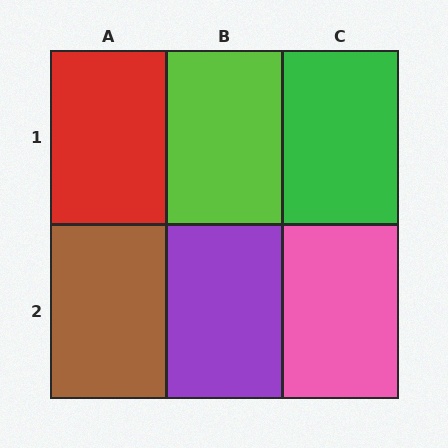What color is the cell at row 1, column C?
Green.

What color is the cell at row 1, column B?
Lime.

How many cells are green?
1 cell is green.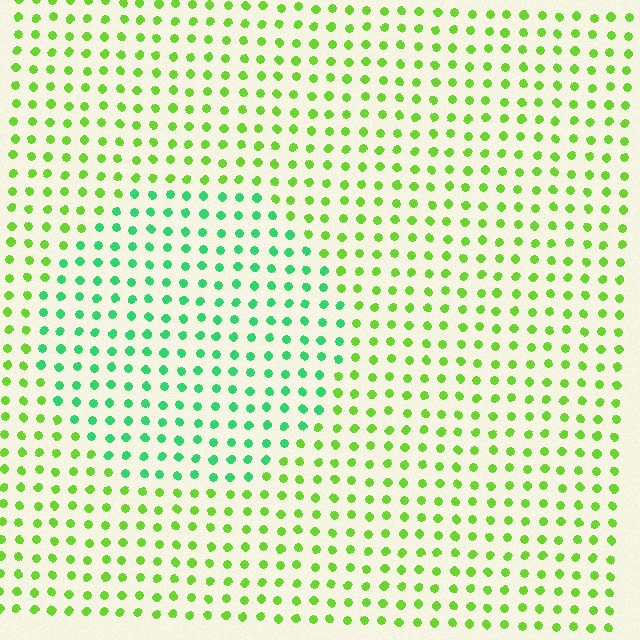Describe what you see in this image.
The image is filled with small lime elements in a uniform arrangement. A circle-shaped region is visible where the elements are tinted to a slightly different hue, forming a subtle color boundary.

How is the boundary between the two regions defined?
The boundary is defined purely by a slight shift in hue (about 45 degrees). Spacing, size, and orientation are identical on both sides.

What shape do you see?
I see a circle.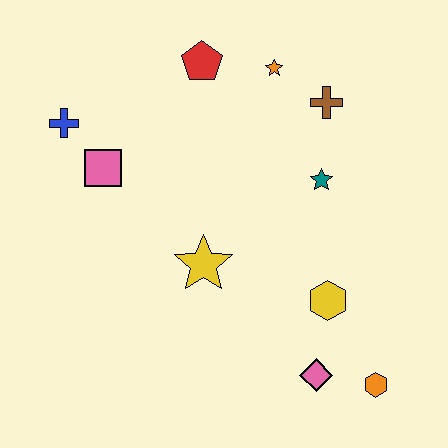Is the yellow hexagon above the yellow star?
No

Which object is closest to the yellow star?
The yellow hexagon is closest to the yellow star.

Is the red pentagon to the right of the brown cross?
No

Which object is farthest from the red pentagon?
The orange hexagon is farthest from the red pentagon.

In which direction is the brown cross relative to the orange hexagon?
The brown cross is above the orange hexagon.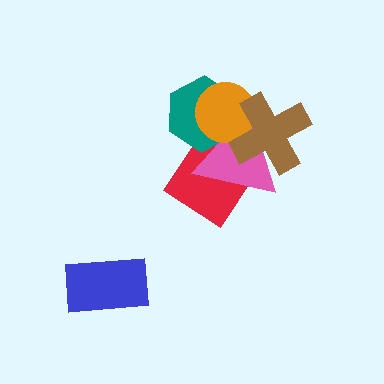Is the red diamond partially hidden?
Yes, it is partially covered by another shape.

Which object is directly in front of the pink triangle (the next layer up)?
The orange circle is directly in front of the pink triangle.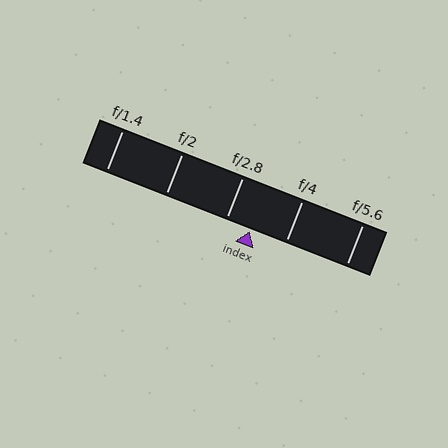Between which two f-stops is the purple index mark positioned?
The index mark is between f/2.8 and f/4.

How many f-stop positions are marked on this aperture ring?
There are 5 f-stop positions marked.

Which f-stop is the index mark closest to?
The index mark is closest to f/2.8.